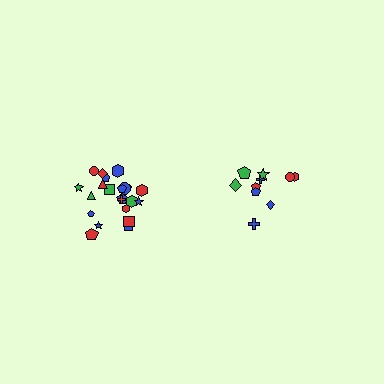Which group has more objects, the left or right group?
The left group.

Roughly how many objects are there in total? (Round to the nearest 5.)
Roughly 30 objects in total.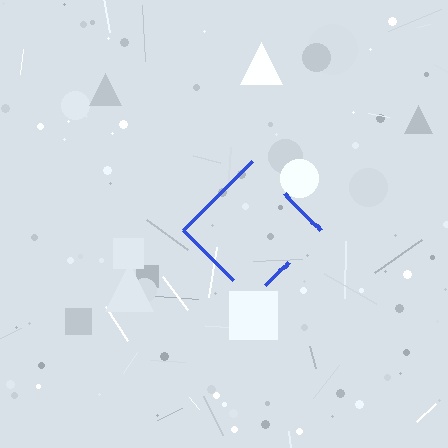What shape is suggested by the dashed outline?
The dashed outline suggests a diamond.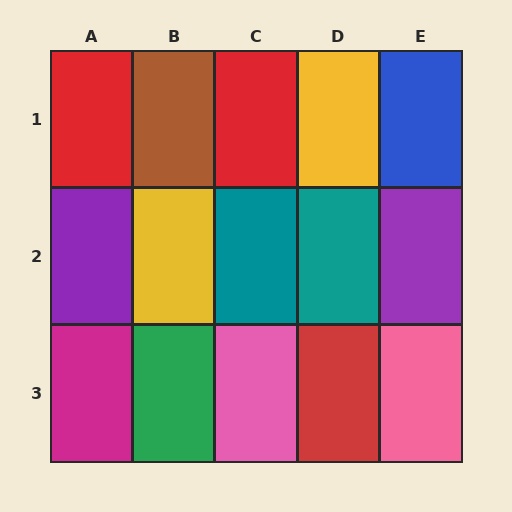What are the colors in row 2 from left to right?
Purple, yellow, teal, teal, purple.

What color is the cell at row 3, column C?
Pink.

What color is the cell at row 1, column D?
Yellow.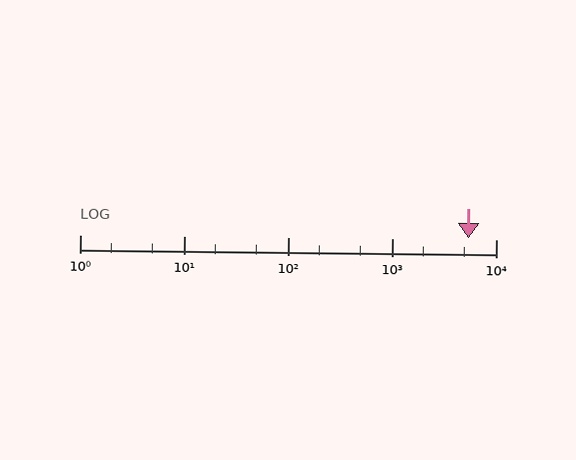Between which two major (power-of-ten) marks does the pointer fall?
The pointer is between 1000 and 10000.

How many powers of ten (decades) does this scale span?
The scale spans 4 decades, from 1 to 10000.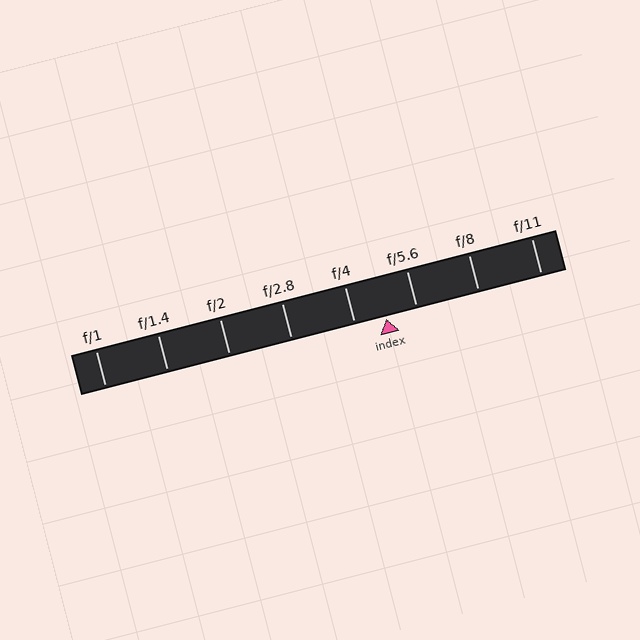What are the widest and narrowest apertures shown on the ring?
The widest aperture shown is f/1 and the narrowest is f/11.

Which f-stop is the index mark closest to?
The index mark is closest to f/5.6.